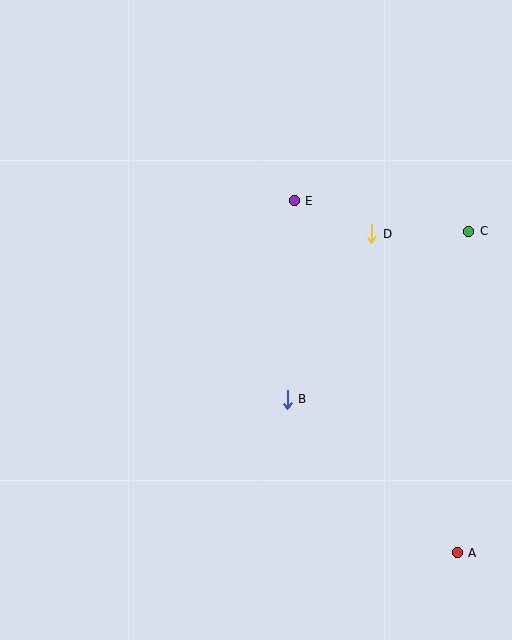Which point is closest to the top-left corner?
Point E is closest to the top-left corner.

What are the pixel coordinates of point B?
Point B is at (287, 399).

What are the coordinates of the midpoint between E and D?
The midpoint between E and D is at (333, 217).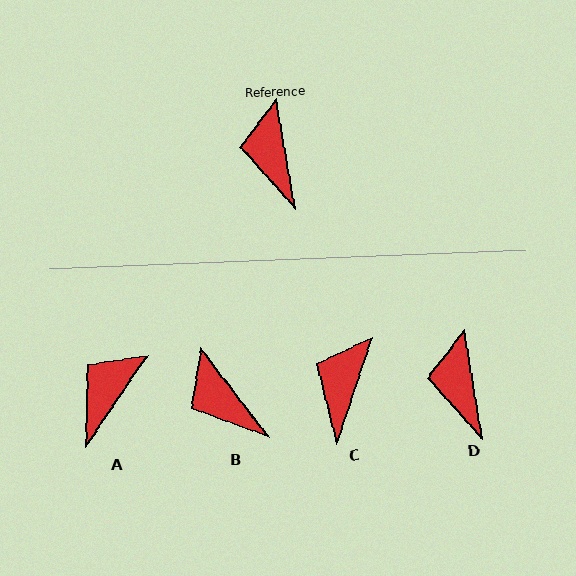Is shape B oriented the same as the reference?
No, it is off by about 28 degrees.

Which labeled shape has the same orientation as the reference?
D.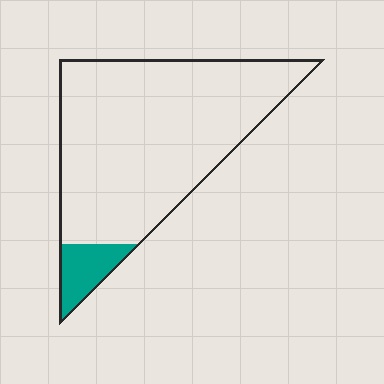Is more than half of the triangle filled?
No.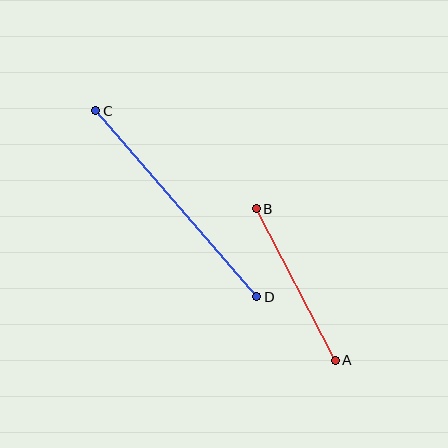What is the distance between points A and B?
The distance is approximately 170 pixels.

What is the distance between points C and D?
The distance is approximately 246 pixels.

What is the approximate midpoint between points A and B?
The midpoint is at approximately (296, 285) pixels.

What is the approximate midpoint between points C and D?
The midpoint is at approximately (176, 204) pixels.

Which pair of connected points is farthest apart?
Points C and D are farthest apart.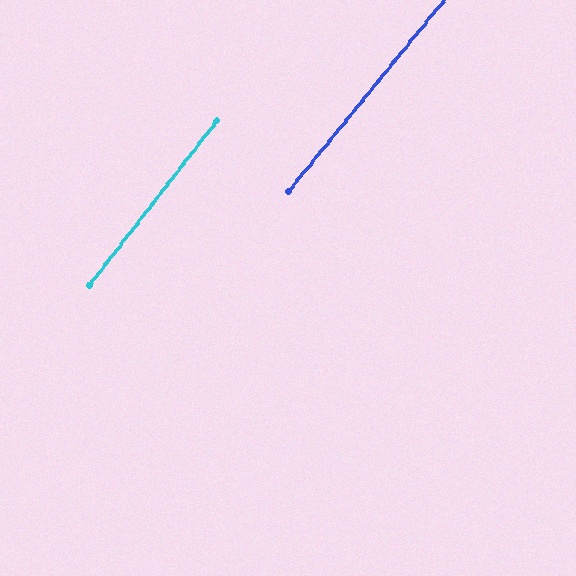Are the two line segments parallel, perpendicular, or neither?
Parallel — their directions differ by only 1.2°.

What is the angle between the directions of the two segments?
Approximately 1 degree.